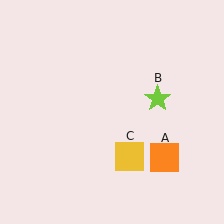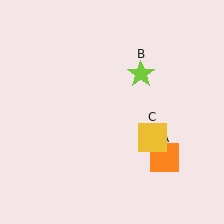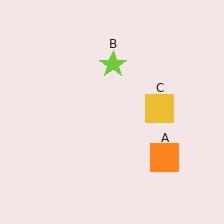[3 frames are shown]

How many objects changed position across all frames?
2 objects changed position: lime star (object B), yellow square (object C).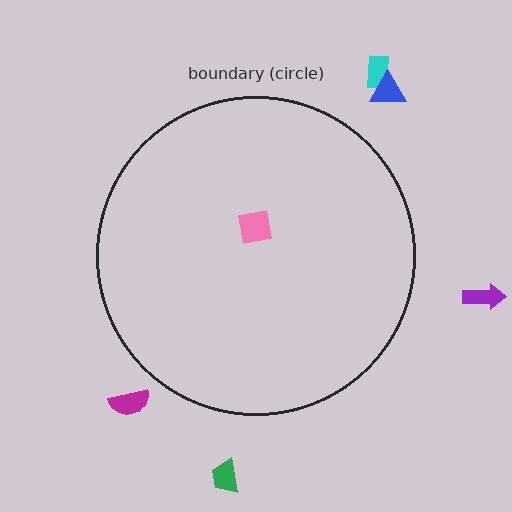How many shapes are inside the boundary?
1 inside, 5 outside.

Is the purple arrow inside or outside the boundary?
Outside.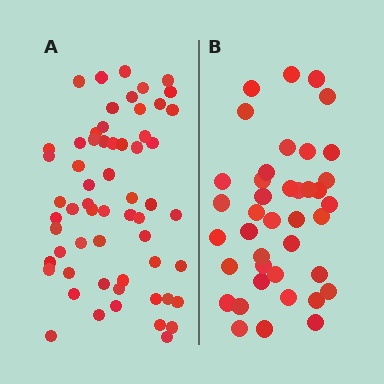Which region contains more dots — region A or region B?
Region A (the left region) has more dots.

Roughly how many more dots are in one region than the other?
Region A has approximately 20 more dots than region B.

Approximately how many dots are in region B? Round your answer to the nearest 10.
About 40 dots.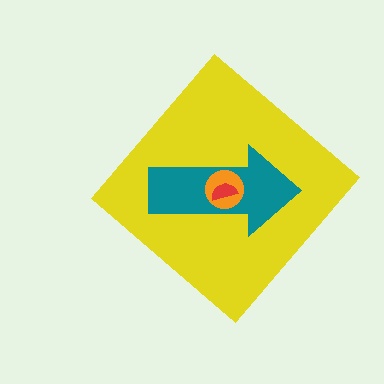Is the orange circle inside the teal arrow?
Yes.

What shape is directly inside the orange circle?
The red semicircle.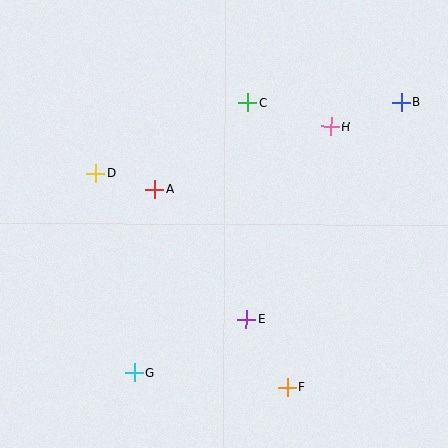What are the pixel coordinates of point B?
Point B is at (401, 102).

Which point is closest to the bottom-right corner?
Point F is closest to the bottom-right corner.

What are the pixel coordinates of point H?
Point H is at (331, 126).